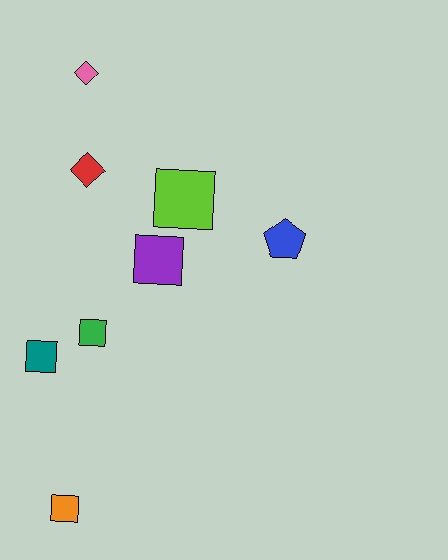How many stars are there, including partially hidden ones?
There are no stars.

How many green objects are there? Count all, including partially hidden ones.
There is 1 green object.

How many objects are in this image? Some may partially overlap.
There are 8 objects.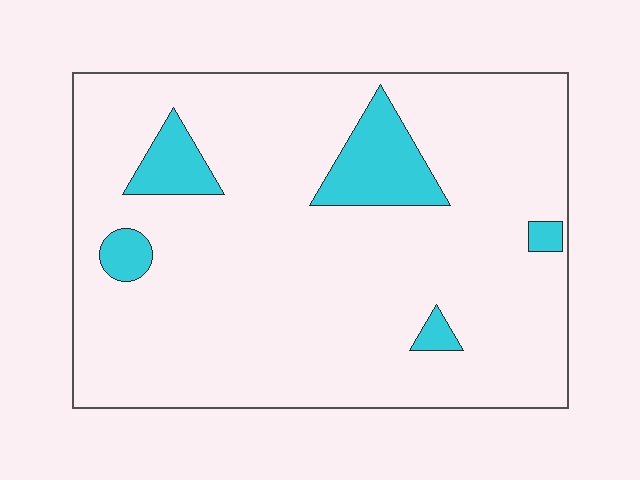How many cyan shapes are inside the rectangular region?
5.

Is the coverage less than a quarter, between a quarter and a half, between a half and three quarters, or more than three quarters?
Less than a quarter.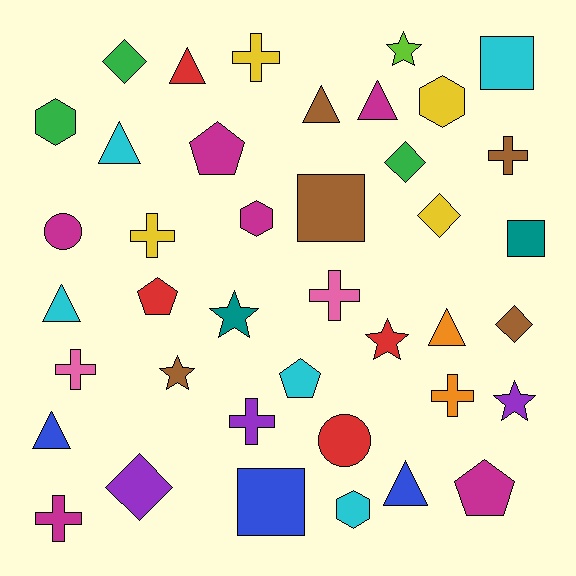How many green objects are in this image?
There are 3 green objects.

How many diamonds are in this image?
There are 5 diamonds.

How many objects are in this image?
There are 40 objects.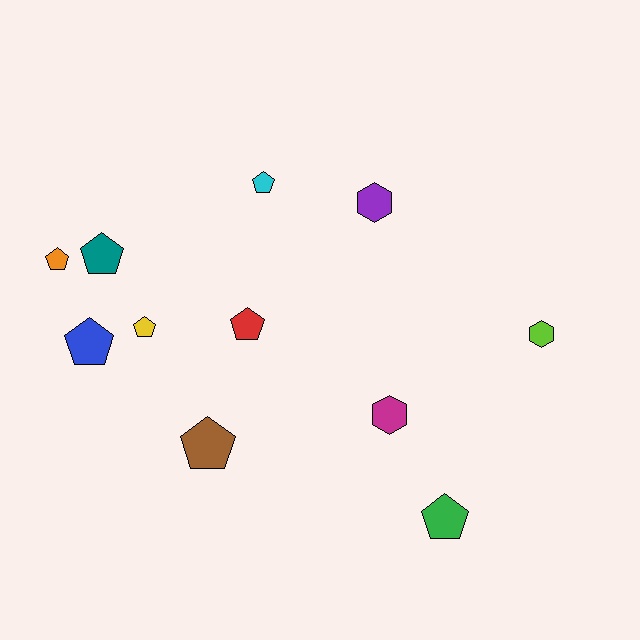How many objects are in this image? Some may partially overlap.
There are 11 objects.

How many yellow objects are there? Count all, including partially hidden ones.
There is 1 yellow object.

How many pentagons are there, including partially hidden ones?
There are 8 pentagons.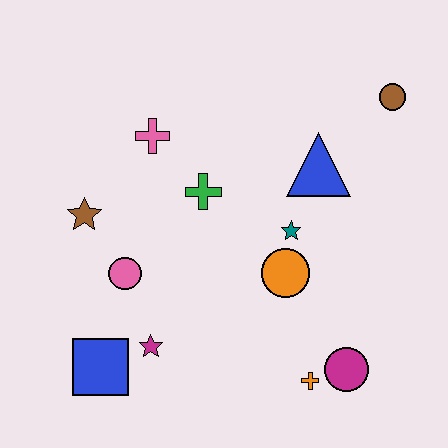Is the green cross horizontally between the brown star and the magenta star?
No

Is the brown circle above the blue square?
Yes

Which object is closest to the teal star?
The orange circle is closest to the teal star.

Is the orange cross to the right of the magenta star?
Yes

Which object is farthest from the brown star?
The brown circle is farthest from the brown star.